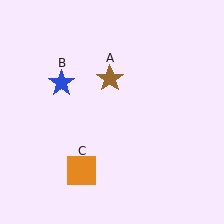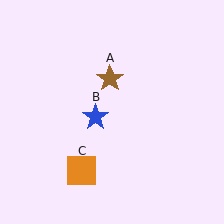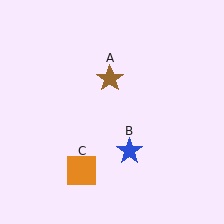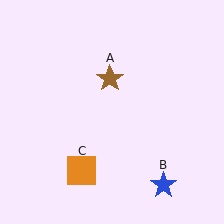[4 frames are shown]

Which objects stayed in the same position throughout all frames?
Brown star (object A) and orange square (object C) remained stationary.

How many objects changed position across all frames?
1 object changed position: blue star (object B).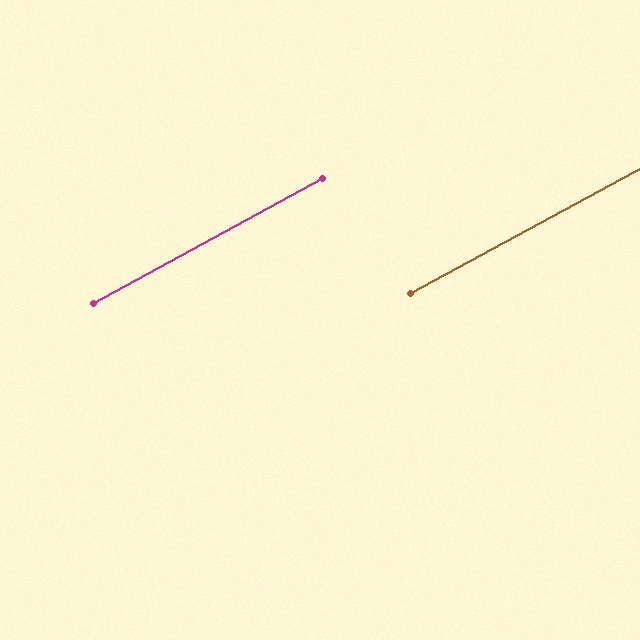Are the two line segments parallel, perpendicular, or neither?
Parallel — their directions differ by only 0.3°.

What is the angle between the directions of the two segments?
Approximately 0 degrees.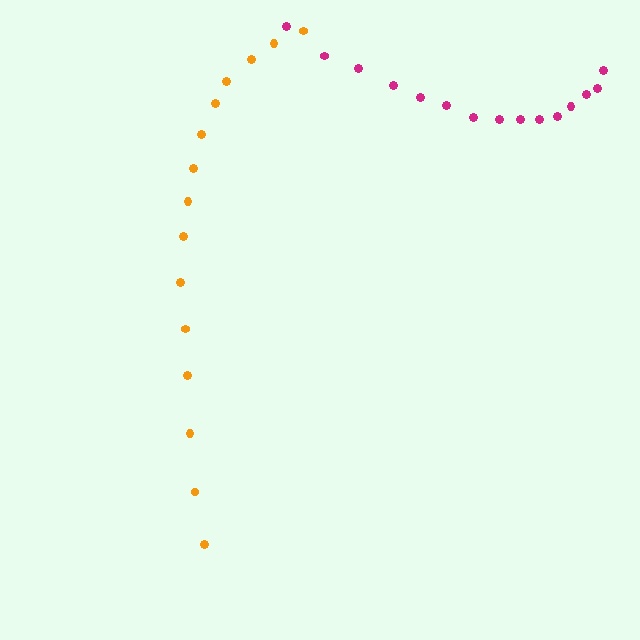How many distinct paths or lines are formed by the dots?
There are 2 distinct paths.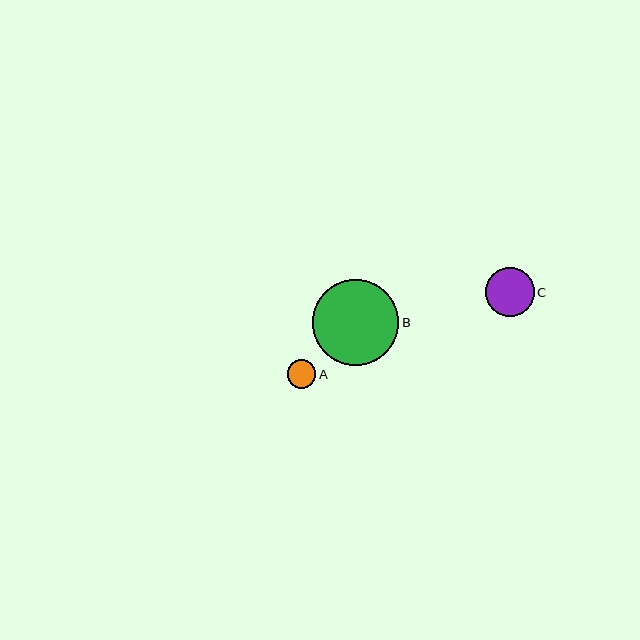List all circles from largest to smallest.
From largest to smallest: B, C, A.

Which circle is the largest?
Circle B is the largest with a size of approximately 87 pixels.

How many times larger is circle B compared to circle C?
Circle B is approximately 1.8 times the size of circle C.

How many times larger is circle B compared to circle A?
Circle B is approximately 3.1 times the size of circle A.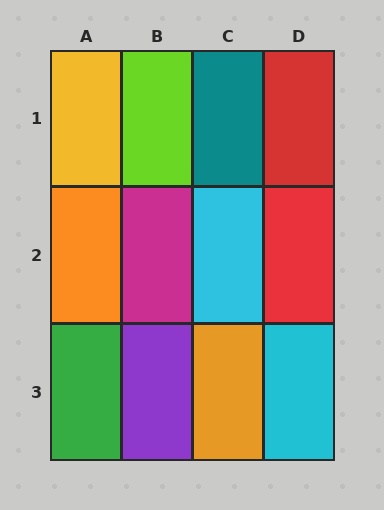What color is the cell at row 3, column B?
Purple.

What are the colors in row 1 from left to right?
Yellow, lime, teal, red.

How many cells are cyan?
2 cells are cyan.